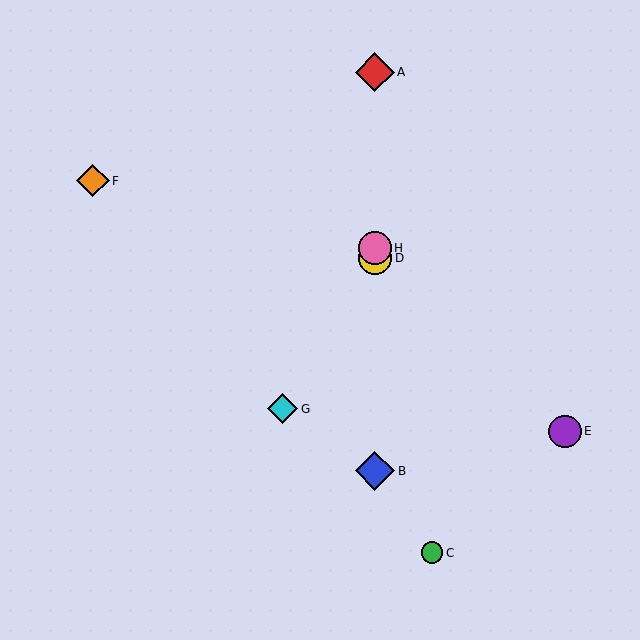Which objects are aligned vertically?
Objects A, B, D, H are aligned vertically.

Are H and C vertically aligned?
No, H is at x≈375 and C is at x≈432.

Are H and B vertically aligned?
Yes, both are at x≈375.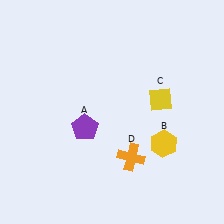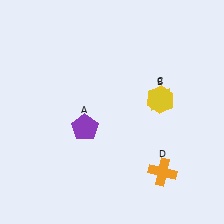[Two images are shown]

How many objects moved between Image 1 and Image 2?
2 objects moved between the two images.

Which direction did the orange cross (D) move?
The orange cross (D) moved right.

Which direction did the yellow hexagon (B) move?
The yellow hexagon (B) moved up.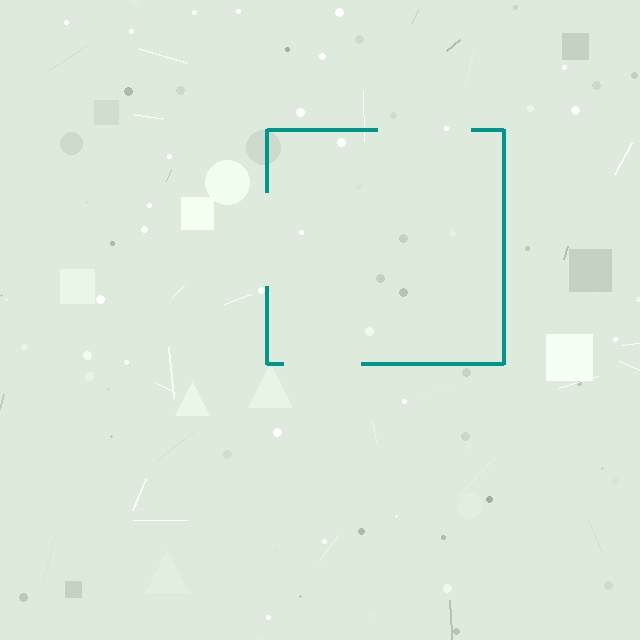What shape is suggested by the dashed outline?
The dashed outline suggests a square.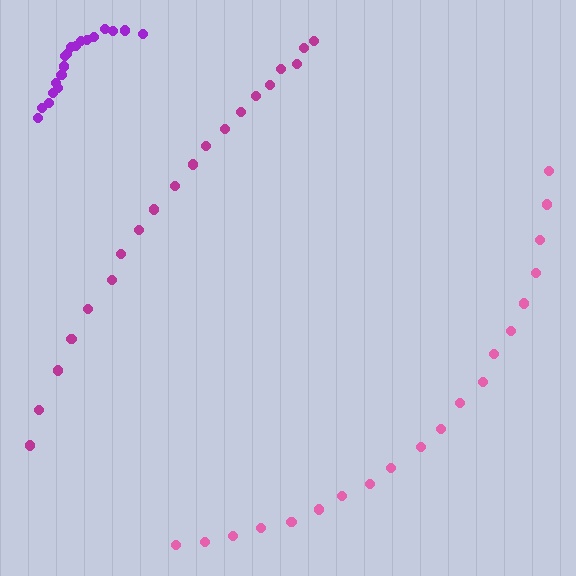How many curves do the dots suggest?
There are 3 distinct paths.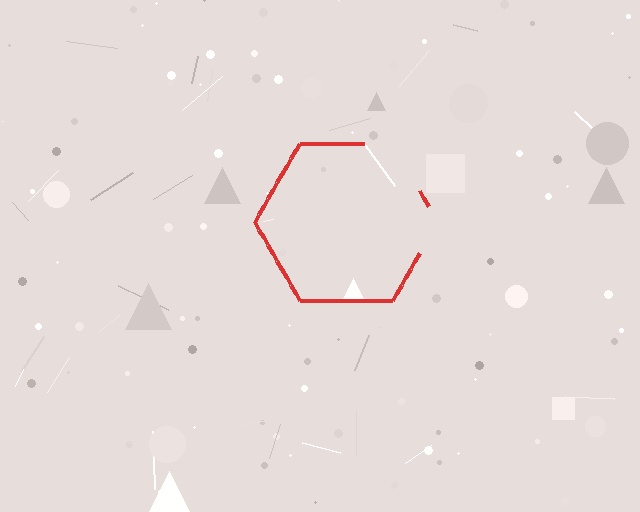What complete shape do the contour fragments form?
The contour fragments form a hexagon.